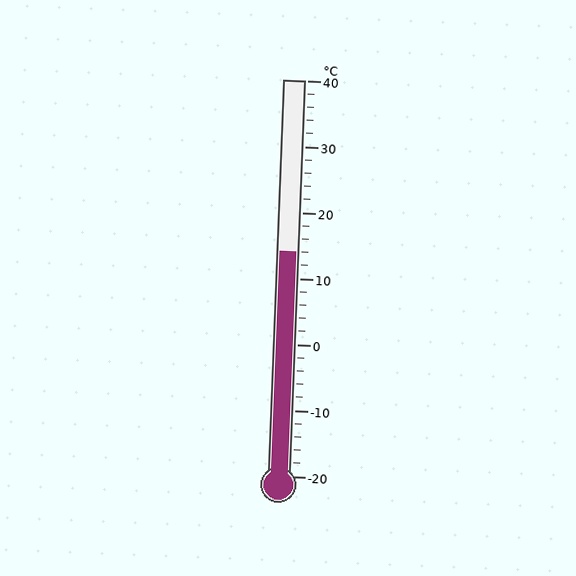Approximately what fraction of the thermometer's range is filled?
The thermometer is filled to approximately 55% of its range.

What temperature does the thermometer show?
The thermometer shows approximately 14°C.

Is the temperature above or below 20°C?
The temperature is below 20°C.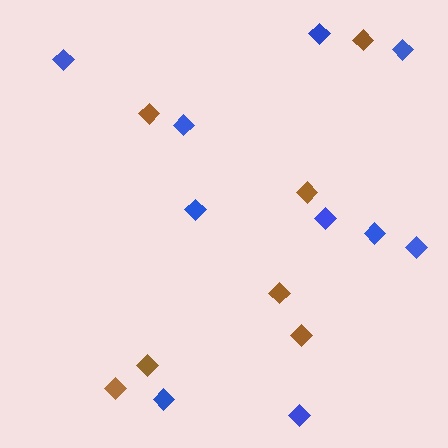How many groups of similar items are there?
There are 2 groups: one group of blue diamonds (10) and one group of brown diamonds (7).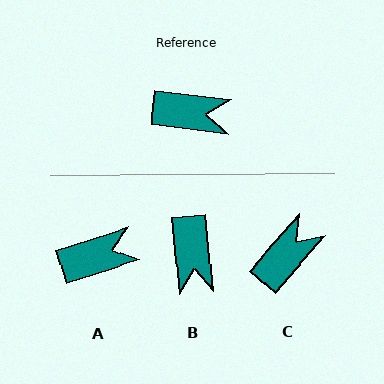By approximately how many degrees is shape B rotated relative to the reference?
Approximately 78 degrees clockwise.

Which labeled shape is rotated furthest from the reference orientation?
B, about 78 degrees away.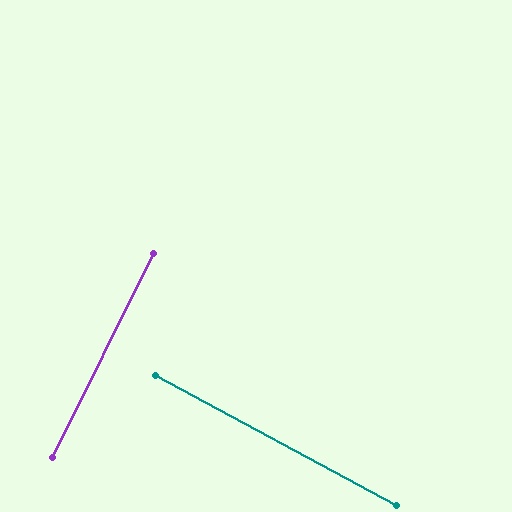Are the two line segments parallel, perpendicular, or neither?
Perpendicular — they meet at approximately 88°.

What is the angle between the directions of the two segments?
Approximately 88 degrees.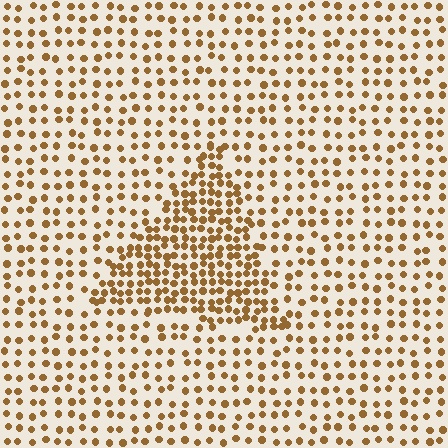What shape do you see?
I see a triangle.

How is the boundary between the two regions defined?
The boundary is defined by a change in element density (approximately 2.0x ratio). All elements are the same color, size, and shape.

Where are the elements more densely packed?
The elements are more densely packed inside the triangle boundary.